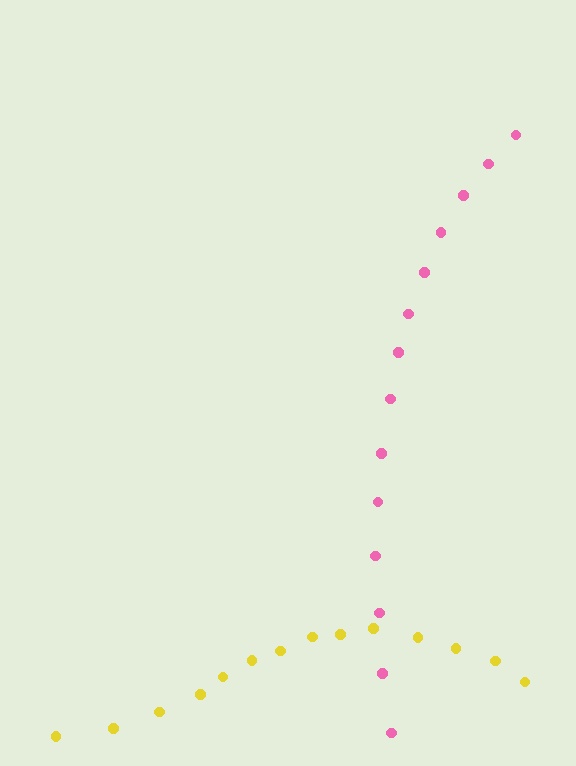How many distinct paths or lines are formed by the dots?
There are 2 distinct paths.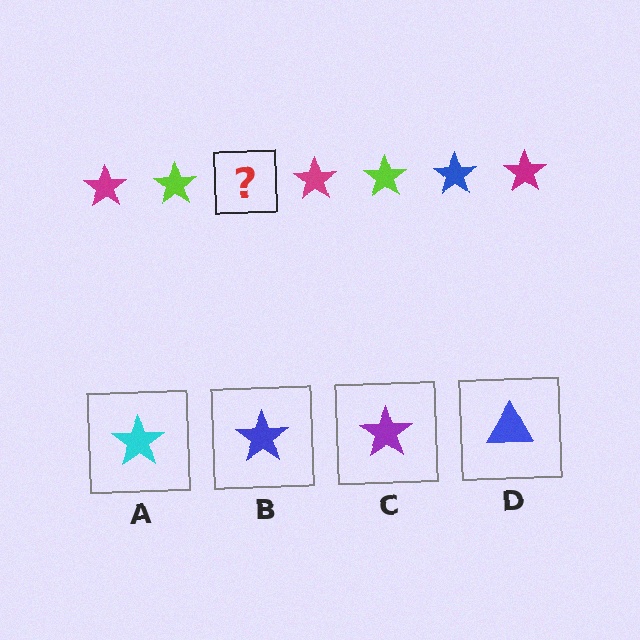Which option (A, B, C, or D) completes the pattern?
B.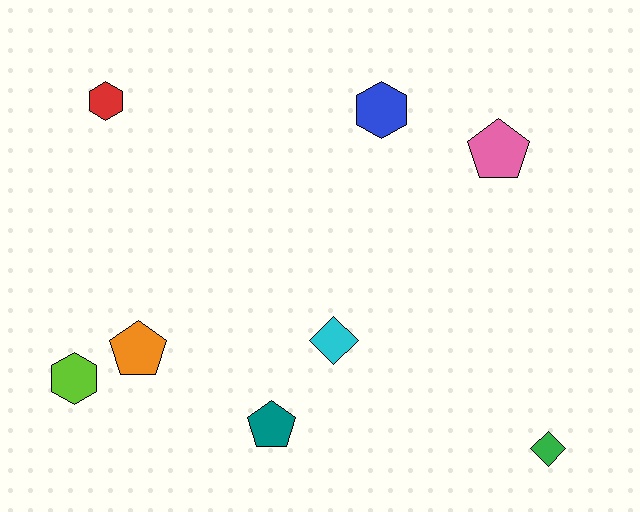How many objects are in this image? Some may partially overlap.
There are 8 objects.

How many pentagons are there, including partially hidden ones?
There are 3 pentagons.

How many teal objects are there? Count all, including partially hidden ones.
There is 1 teal object.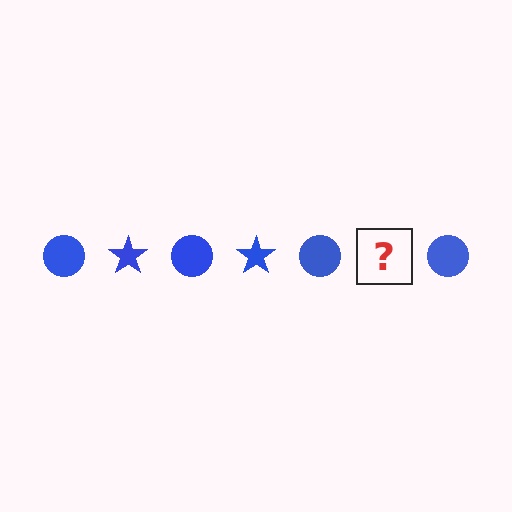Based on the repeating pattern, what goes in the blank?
The blank should be a blue star.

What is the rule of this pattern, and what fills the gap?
The rule is that the pattern cycles through circle, star shapes in blue. The gap should be filled with a blue star.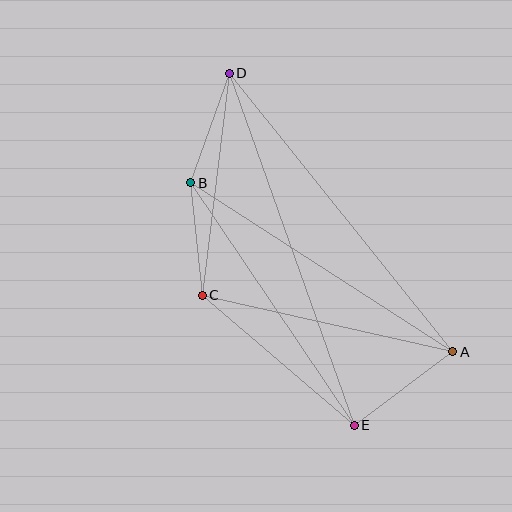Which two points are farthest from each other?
Points D and E are farthest from each other.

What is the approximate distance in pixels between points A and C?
The distance between A and C is approximately 257 pixels.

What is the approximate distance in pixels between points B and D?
The distance between B and D is approximately 116 pixels.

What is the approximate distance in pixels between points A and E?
The distance between A and E is approximately 123 pixels.